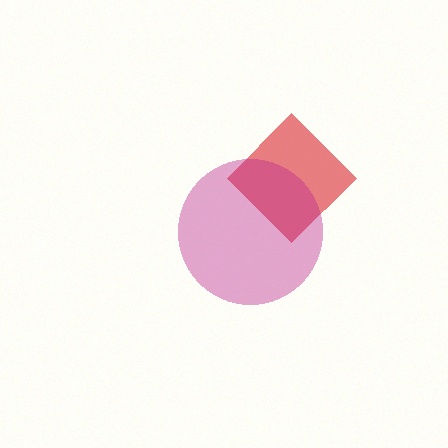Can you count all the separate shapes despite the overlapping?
Yes, there are 2 separate shapes.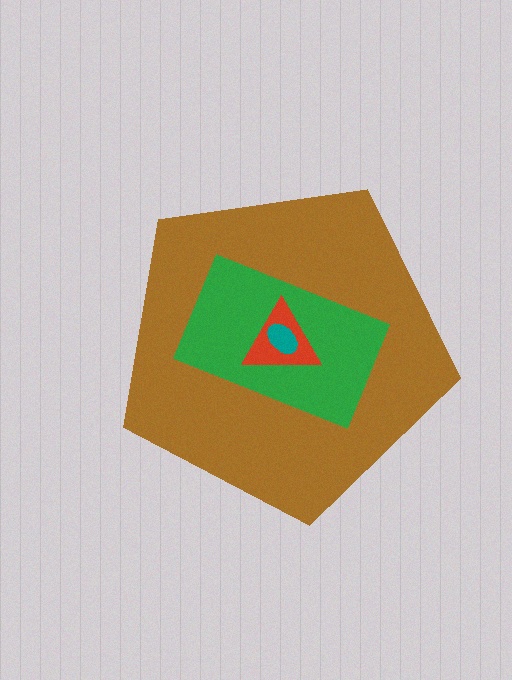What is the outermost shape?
The brown pentagon.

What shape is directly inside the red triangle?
The teal ellipse.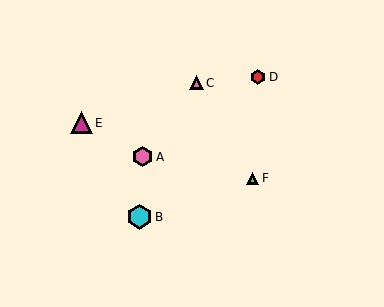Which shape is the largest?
The cyan hexagon (labeled B) is the largest.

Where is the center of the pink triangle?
The center of the pink triangle is at (197, 83).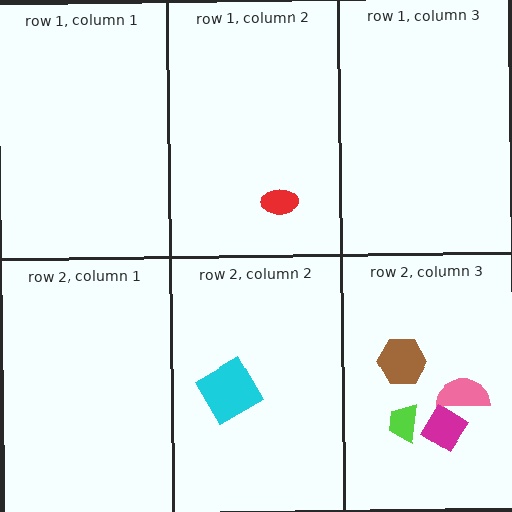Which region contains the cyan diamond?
The row 2, column 2 region.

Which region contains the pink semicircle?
The row 2, column 3 region.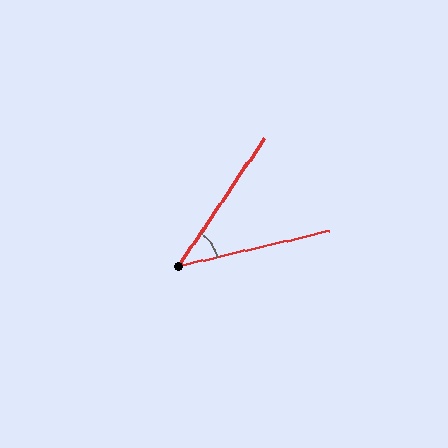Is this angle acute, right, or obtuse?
It is acute.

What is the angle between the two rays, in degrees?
Approximately 43 degrees.